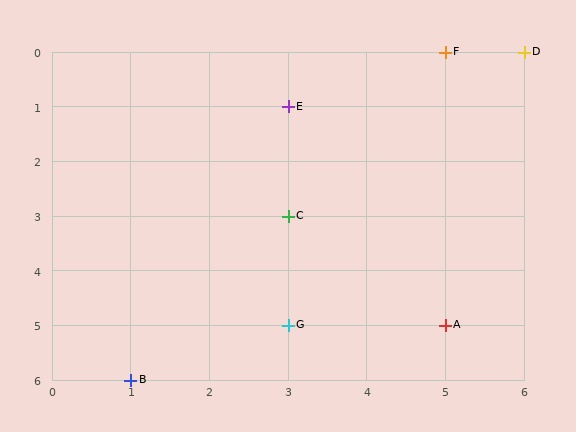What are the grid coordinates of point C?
Point C is at grid coordinates (3, 3).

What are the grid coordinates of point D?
Point D is at grid coordinates (6, 0).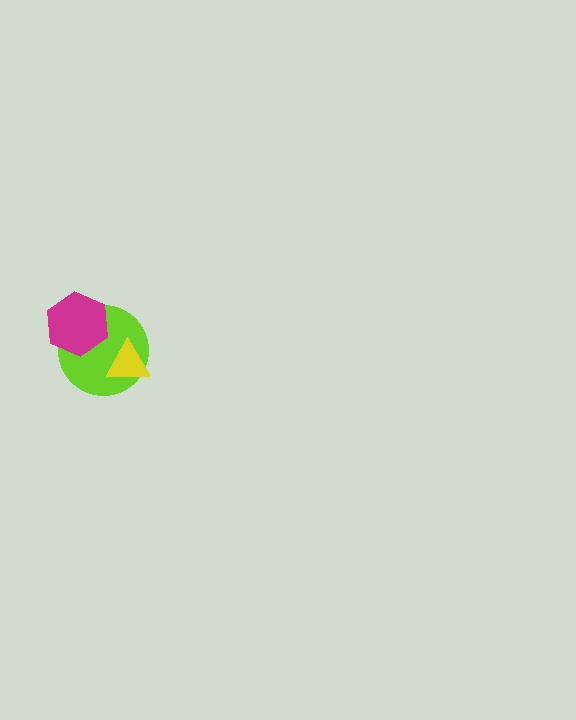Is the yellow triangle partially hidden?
No, no other shape covers it.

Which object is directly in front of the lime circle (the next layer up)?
The magenta hexagon is directly in front of the lime circle.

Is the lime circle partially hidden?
Yes, it is partially covered by another shape.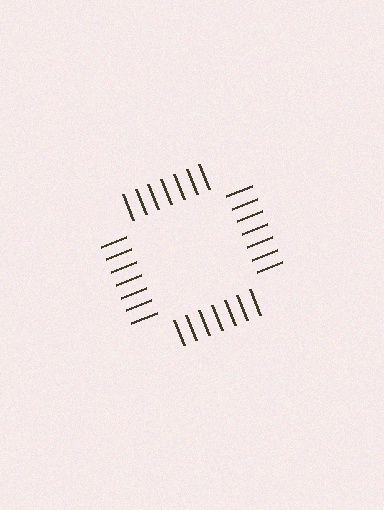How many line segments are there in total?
28 — 7 along each of the 4 edges.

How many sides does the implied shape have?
4 sides — the line-ends trace a square.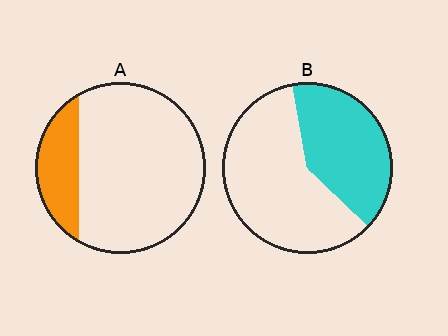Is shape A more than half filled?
No.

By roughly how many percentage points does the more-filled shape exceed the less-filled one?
By roughly 20 percentage points (B over A).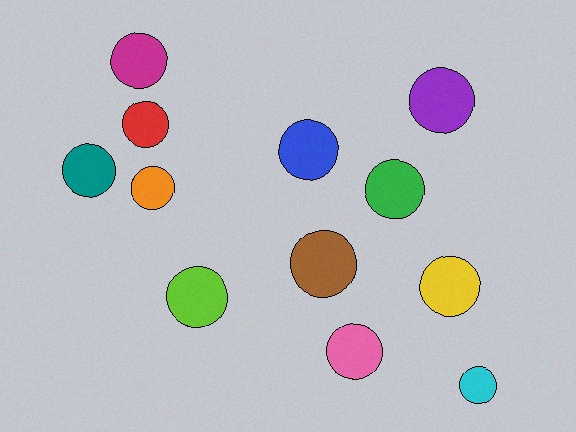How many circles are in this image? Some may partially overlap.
There are 12 circles.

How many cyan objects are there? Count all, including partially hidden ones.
There is 1 cyan object.